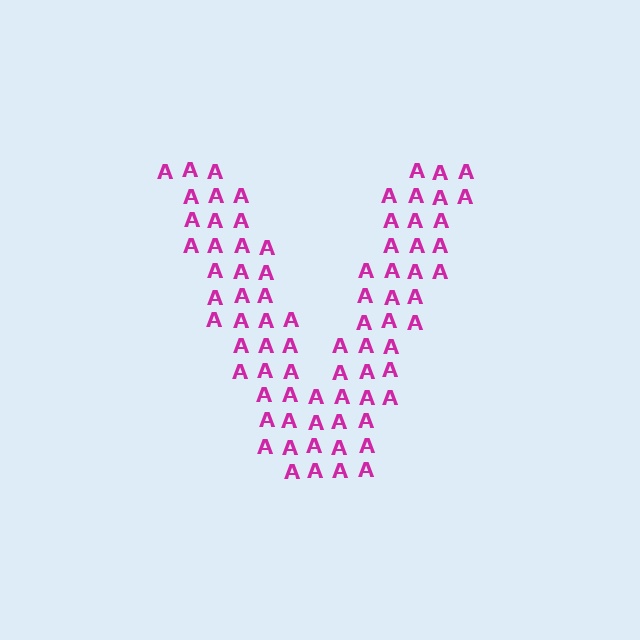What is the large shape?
The large shape is the letter V.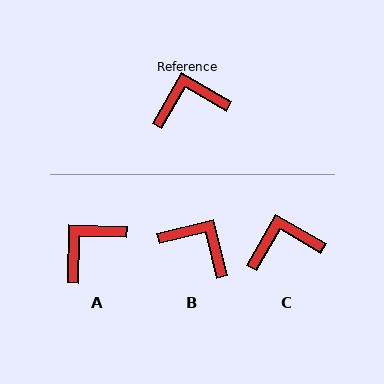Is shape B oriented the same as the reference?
No, it is off by about 46 degrees.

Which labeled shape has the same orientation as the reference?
C.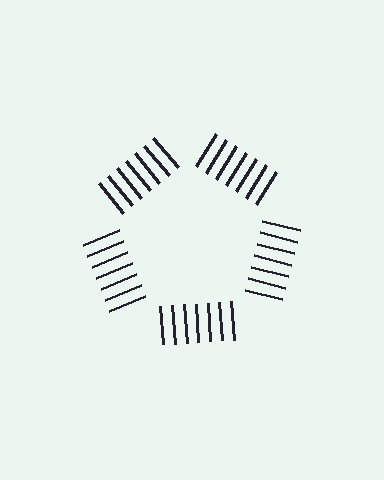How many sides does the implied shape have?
5 sides — the line-ends trace a pentagon.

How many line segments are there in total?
35 — 7 along each of the 5 edges.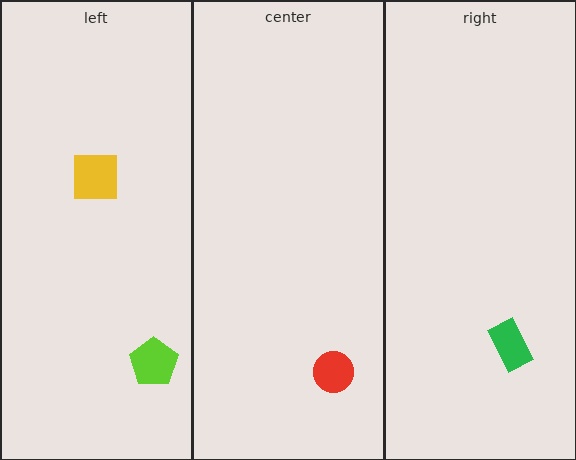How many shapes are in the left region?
2.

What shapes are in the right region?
The green rectangle.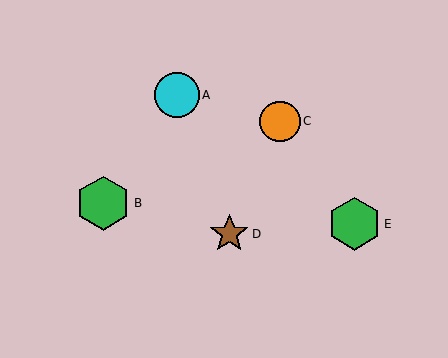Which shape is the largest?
The green hexagon (labeled B) is the largest.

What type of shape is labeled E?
Shape E is a green hexagon.